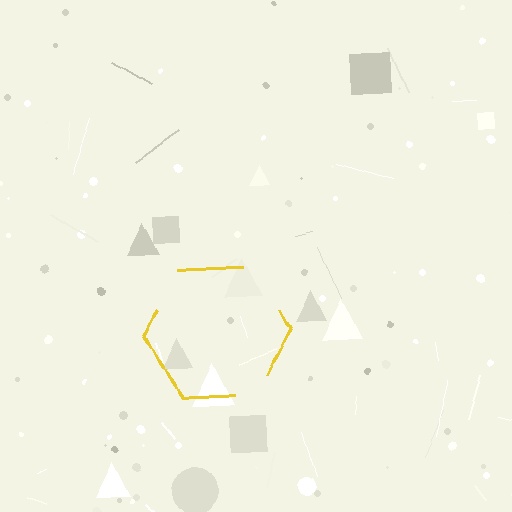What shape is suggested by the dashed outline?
The dashed outline suggests a hexagon.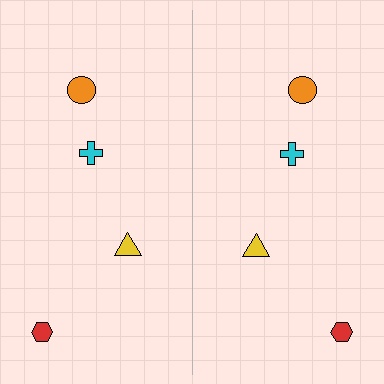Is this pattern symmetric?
Yes, this pattern has bilateral (reflection) symmetry.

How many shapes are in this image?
There are 8 shapes in this image.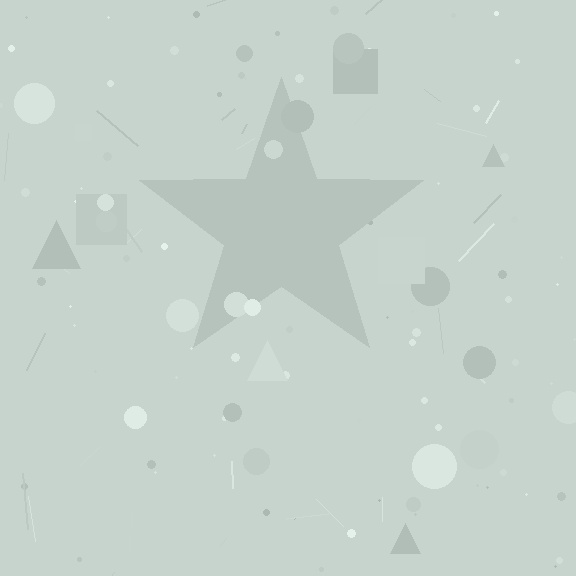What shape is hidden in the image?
A star is hidden in the image.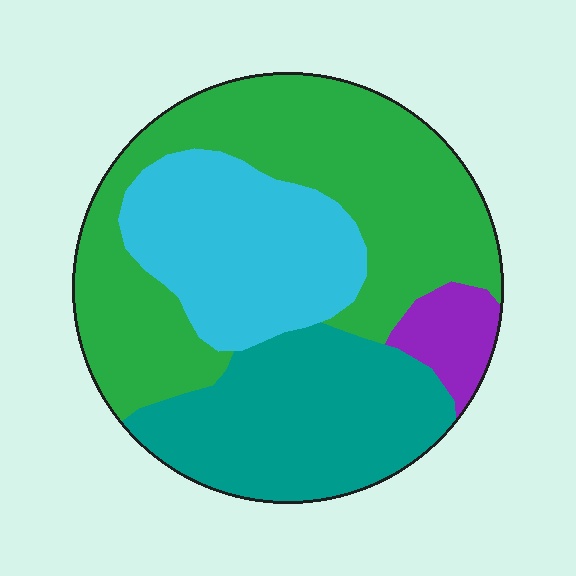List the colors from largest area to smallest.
From largest to smallest: green, teal, cyan, purple.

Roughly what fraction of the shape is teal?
Teal covers 27% of the shape.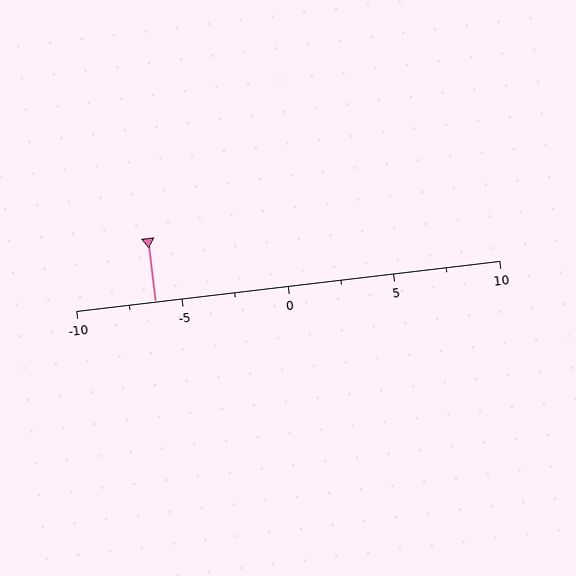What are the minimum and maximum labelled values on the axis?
The axis runs from -10 to 10.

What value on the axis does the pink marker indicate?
The marker indicates approximately -6.2.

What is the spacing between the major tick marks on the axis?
The major ticks are spaced 5 apart.